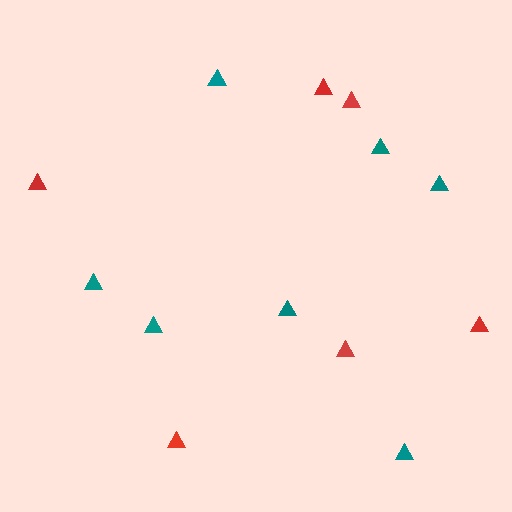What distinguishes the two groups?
There are 2 groups: one group of red triangles (6) and one group of teal triangles (7).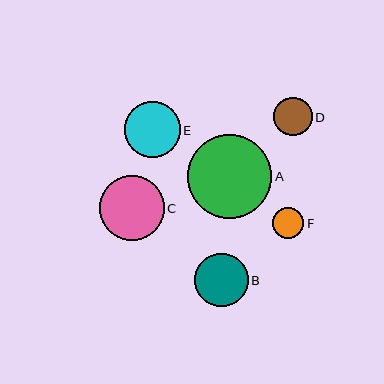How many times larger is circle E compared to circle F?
Circle E is approximately 1.8 times the size of circle F.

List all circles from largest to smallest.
From largest to smallest: A, C, E, B, D, F.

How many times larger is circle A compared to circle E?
Circle A is approximately 1.5 times the size of circle E.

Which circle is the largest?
Circle A is the largest with a size of approximately 84 pixels.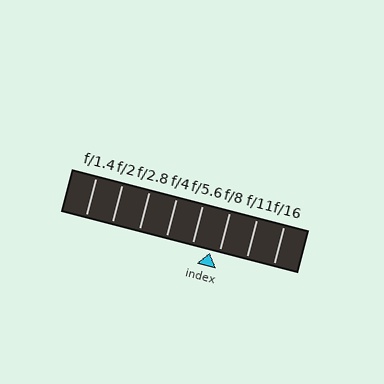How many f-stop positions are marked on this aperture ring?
There are 8 f-stop positions marked.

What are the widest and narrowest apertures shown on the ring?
The widest aperture shown is f/1.4 and the narrowest is f/16.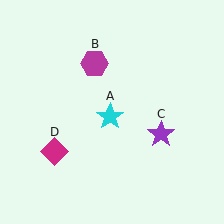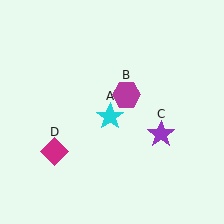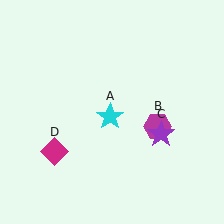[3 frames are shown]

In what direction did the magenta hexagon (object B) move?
The magenta hexagon (object B) moved down and to the right.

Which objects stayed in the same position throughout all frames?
Cyan star (object A) and purple star (object C) and magenta diamond (object D) remained stationary.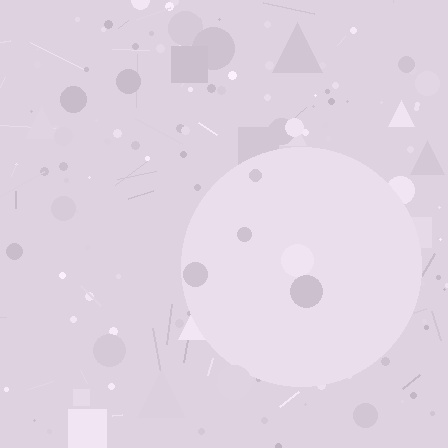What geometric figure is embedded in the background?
A circle is embedded in the background.